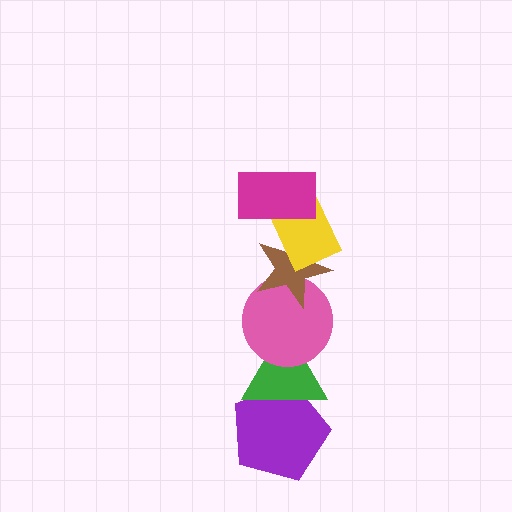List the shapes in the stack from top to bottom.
From top to bottom: the magenta rectangle, the yellow rectangle, the brown star, the pink circle, the green triangle, the purple pentagon.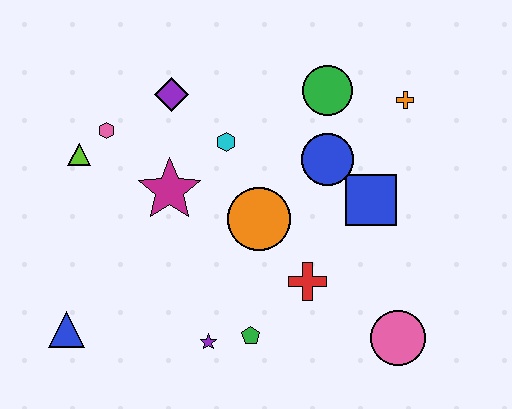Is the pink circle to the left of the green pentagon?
No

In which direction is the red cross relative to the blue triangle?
The red cross is to the right of the blue triangle.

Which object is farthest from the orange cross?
The blue triangle is farthest from the orange cross.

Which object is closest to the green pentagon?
The purple star is closest to the green pentagon.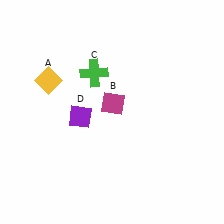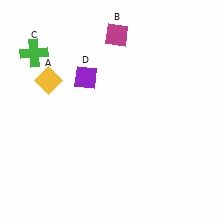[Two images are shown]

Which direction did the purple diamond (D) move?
The purple diamond (D) moved up.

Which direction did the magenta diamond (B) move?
The magenta diamond (B) moved up.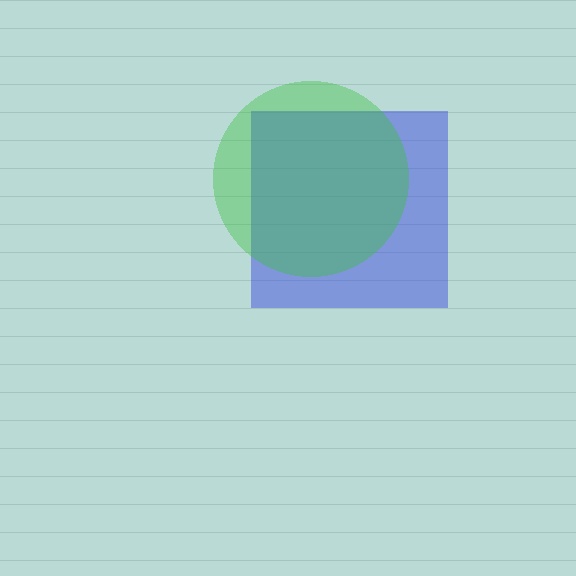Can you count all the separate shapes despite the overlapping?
Yes, there are 2 separate shapes.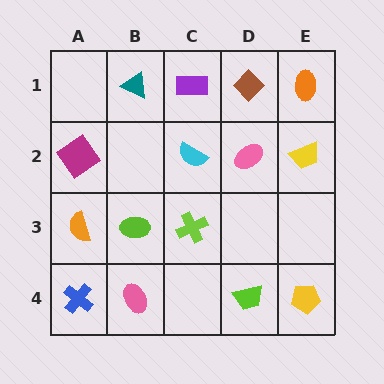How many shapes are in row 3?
3 shapes.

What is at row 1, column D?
A brown diamond.